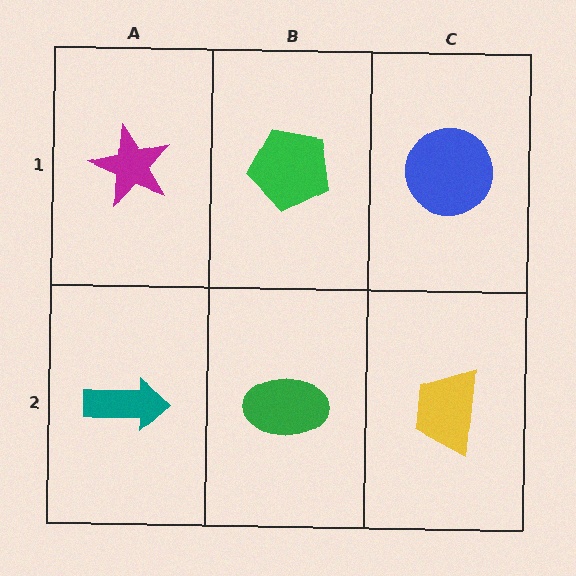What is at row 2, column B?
A green ellipse.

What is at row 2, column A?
A teal arrow.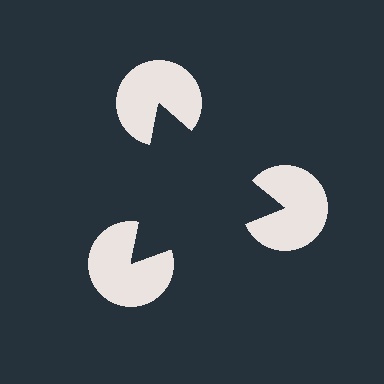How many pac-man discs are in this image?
There are 3 — one at each vertex of the illusory triangle.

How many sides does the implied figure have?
3 sides.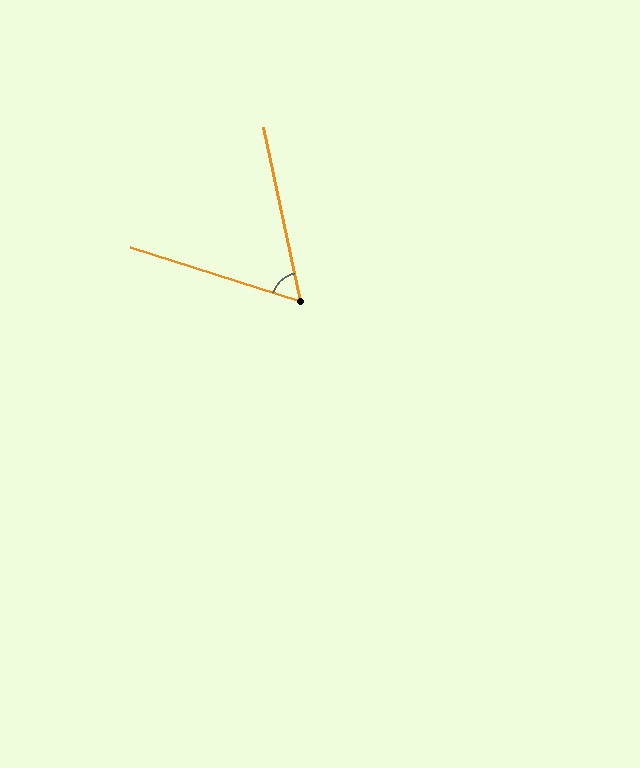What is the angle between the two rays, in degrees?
Approximately 60 degrees.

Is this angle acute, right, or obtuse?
It is acute.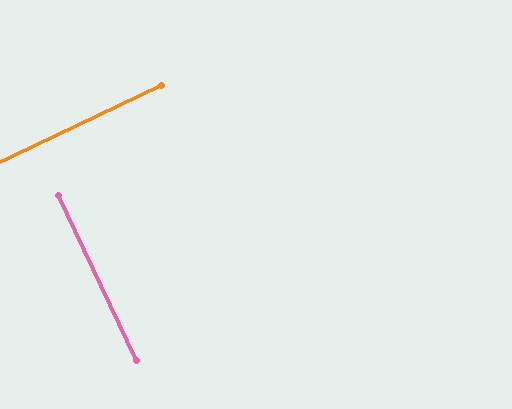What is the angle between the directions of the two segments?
Approximately 90 degrees.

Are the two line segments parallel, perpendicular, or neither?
Perpendicular — they meet at approximately 90°.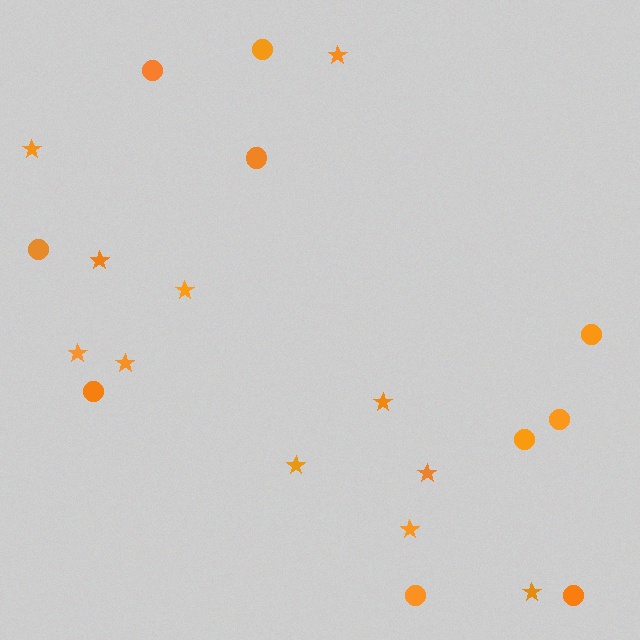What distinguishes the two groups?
There are 2 groups: one group of stars (11) and one group of circles (10).